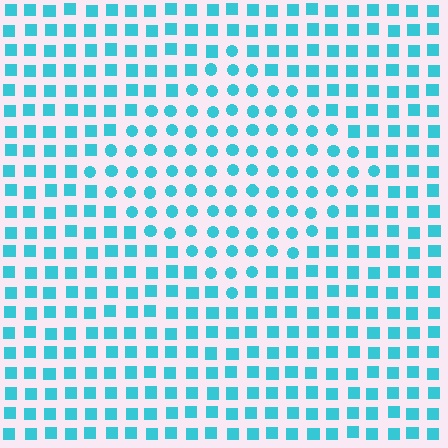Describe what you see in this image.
The image is filled with small cyan elements arranged in a uniform grid. A diamond-shaped region contains circles, while the surrounding area contains squares. The boundary is defined purely by the change in element shape.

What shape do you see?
I see a diamond.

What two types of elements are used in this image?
The image uses circles inside the diamond region and squares outside it.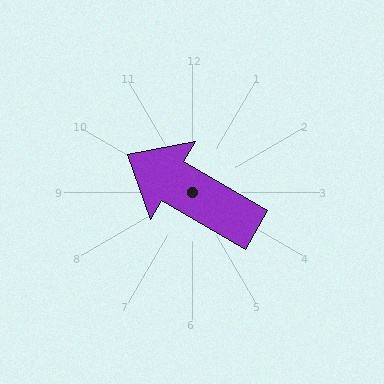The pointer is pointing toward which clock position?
Roughly 10 o'clock.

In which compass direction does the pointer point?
Northwest.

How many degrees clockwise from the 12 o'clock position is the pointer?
Approximately 300 degrees.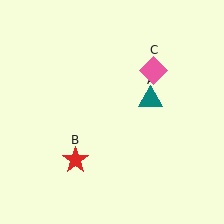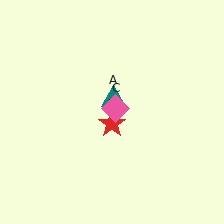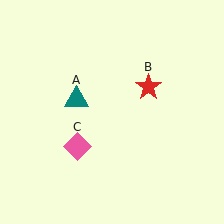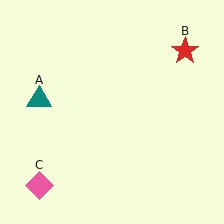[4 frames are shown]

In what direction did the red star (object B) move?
The red star (object B) moved up and to the right.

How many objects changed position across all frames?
3 objects changed position: teal triangle (object A), red star (object B), pink diamond (object C).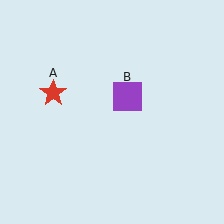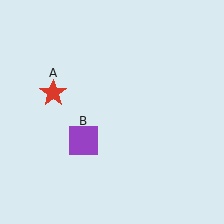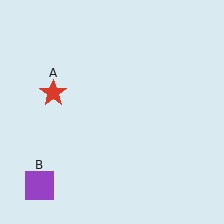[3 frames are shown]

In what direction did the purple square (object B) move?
The purple square (object B) moved down and to the left.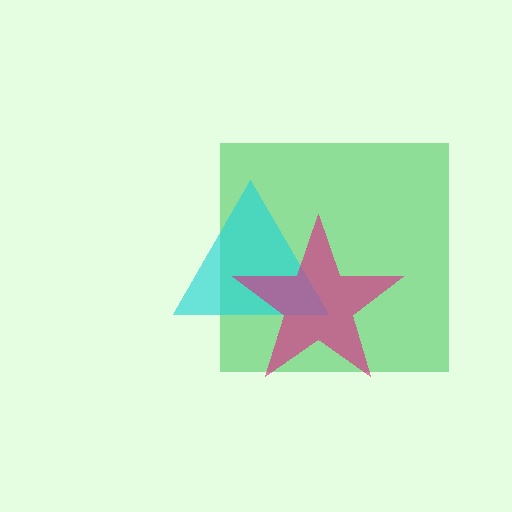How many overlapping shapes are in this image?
There are 3 overlapping shapes in the image.